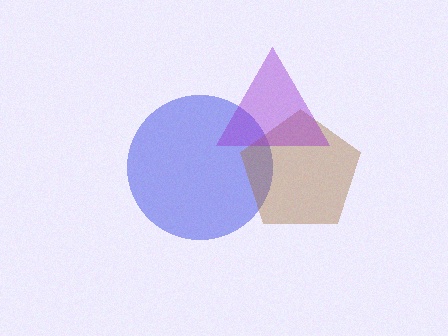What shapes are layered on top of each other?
The layered shapes are: a blue circle, a brown pentagon, a purple triangle.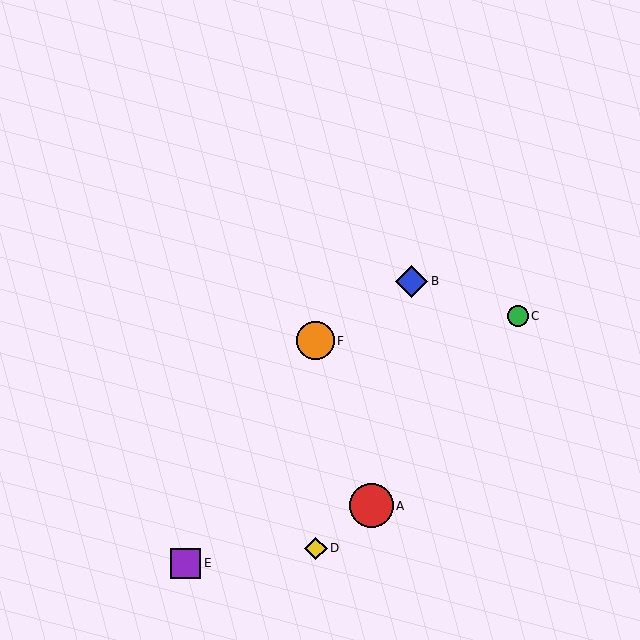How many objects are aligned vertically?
2 objects (D, F) are aligned vertically.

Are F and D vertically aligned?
Yes, both are at x≈316.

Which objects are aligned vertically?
Objects D, F are aligned vertically.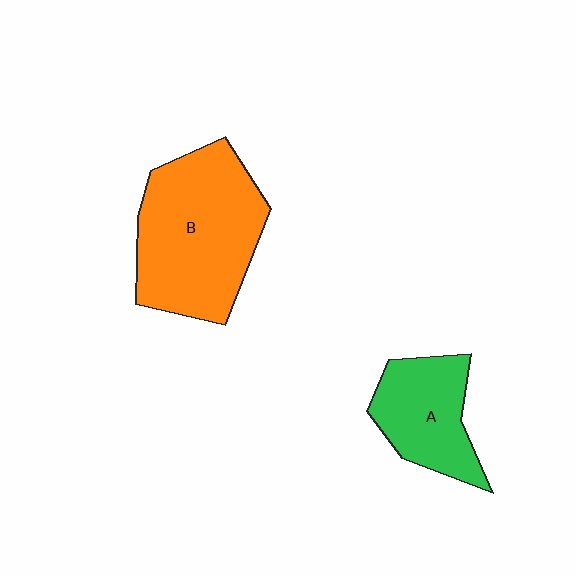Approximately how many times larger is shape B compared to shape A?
Approximately 1.8 times.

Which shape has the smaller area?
Shape A (green).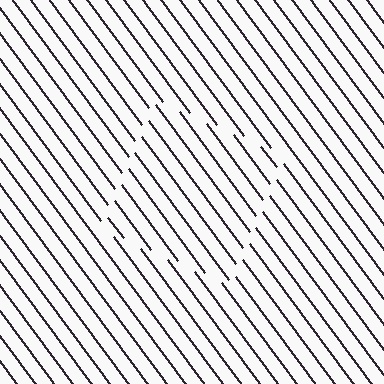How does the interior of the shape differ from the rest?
The interior of the shape contains the same grating, shifted by half a period — the contour is defined by the phase discontinuity where line-ends from the inner and outer gratings abut.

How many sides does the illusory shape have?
4 sides — the line-ends trace a square.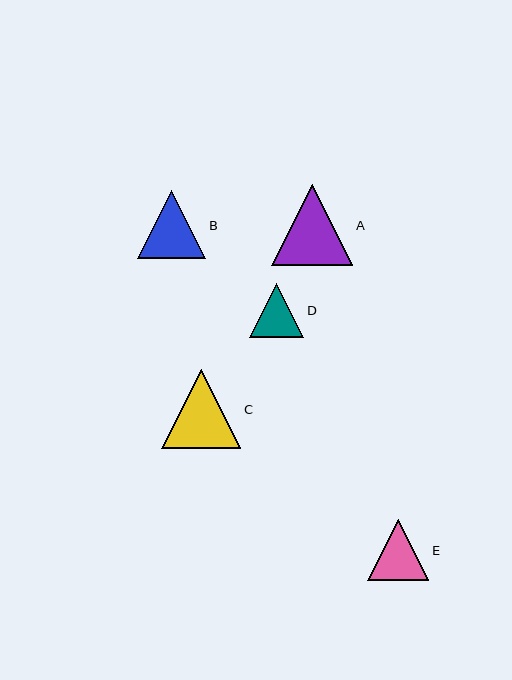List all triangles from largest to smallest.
From largest to smallest: A, C, B, E, D.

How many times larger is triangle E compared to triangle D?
Triangle E is approximately 1.1 times the size of triangle D.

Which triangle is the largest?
Triangle A is the largest with a size of approximately 81 pixels.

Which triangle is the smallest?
Triangle D is the smallest with a size of approximately 54 pixels.